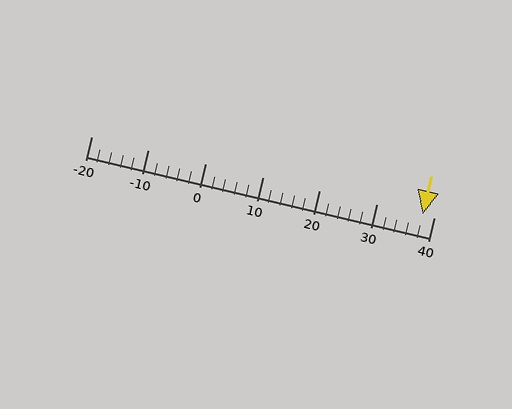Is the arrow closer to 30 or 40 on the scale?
The arrow is closer to 40.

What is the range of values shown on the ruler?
The ruler shows values from -20 to 40.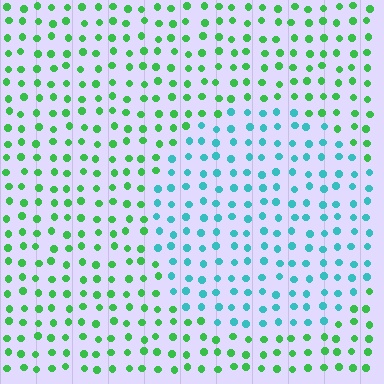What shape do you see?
I see a circle.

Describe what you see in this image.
The image is filled with small green elements in a uniform arrangement. A circle-shaped region is visible where the elements are tinted to a slightly different hue, forming a subtle color boundary.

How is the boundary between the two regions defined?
The boundary is defined purely by a slight shift in hue (about 53 degrees). Spacing, size, and orientation are identical on both sides.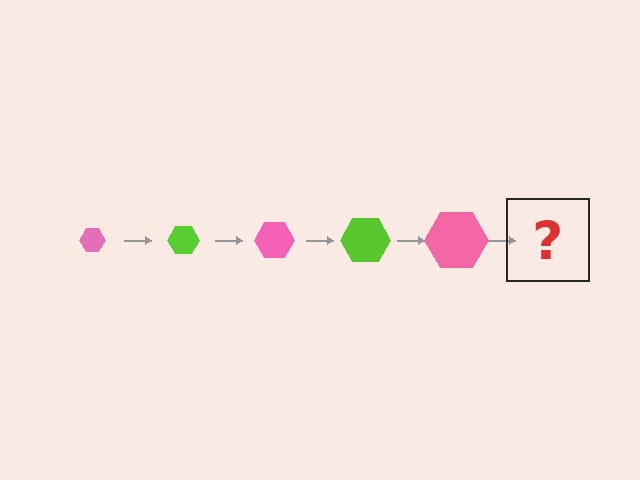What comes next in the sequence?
The next element should be a lime hexagon, larger than the previous one.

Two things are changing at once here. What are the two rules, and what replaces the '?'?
The two rules are that the hexagon grows larger each step and the color cycles through pink and lime. The '?' should be a lime hexagon, larger than the previous one.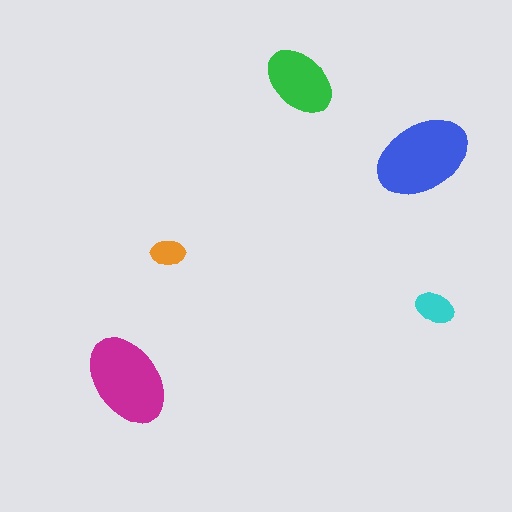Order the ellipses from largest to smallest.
the blue one, the magenta one, the green one, the cyan one, the orange one.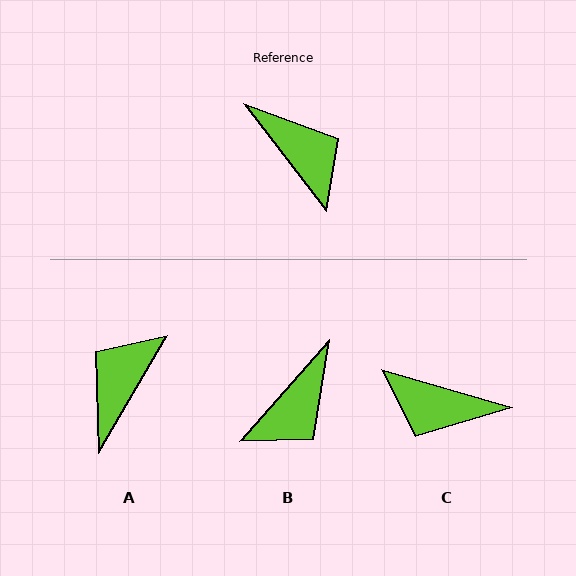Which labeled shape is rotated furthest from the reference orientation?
C, about 144 degrees away.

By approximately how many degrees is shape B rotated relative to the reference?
Approximately 79 degrees clockwise.